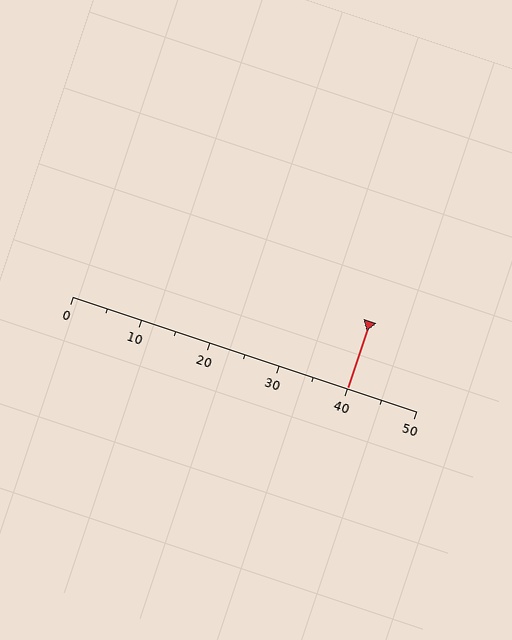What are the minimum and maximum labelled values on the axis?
The axis runs from 0 to 50.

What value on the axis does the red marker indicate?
The marker indicates approximately 40.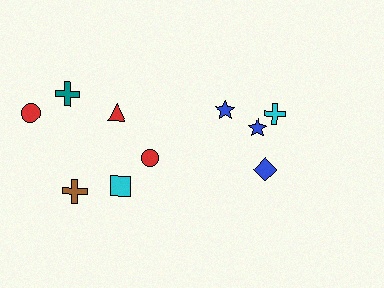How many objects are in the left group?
There are 6 objects.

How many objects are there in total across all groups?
There are 10 objects.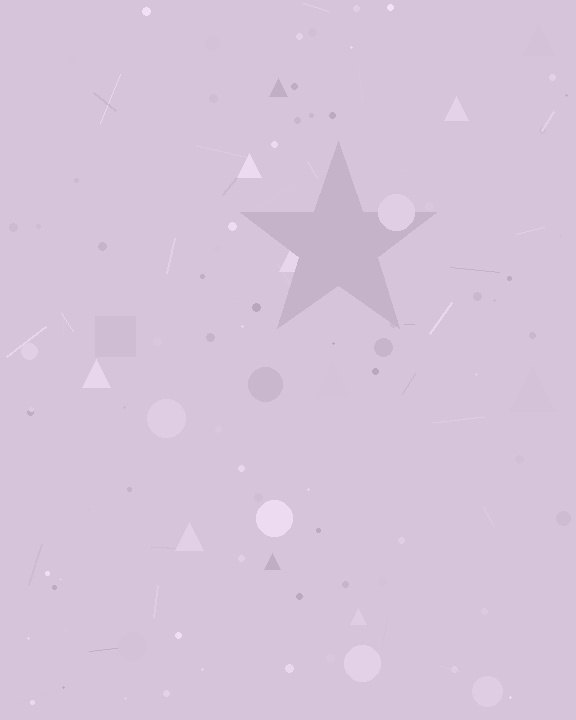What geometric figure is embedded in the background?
A star is embedded in the background.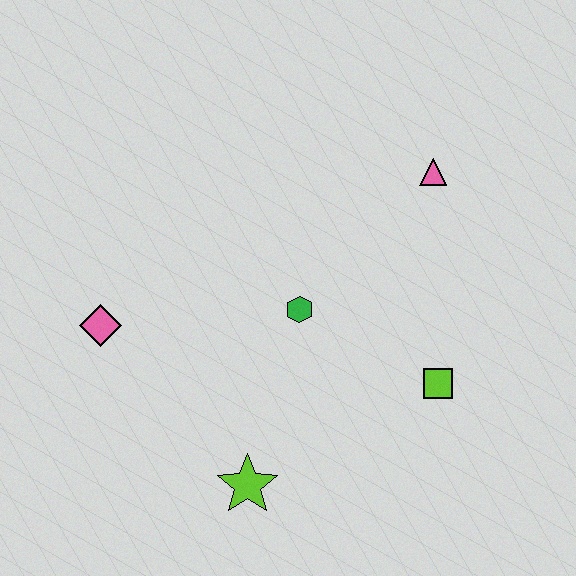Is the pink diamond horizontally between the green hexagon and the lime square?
No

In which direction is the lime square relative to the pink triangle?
The lime square is below the pink triangle.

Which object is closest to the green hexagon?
The lime square is closest to the green hexagon.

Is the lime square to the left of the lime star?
No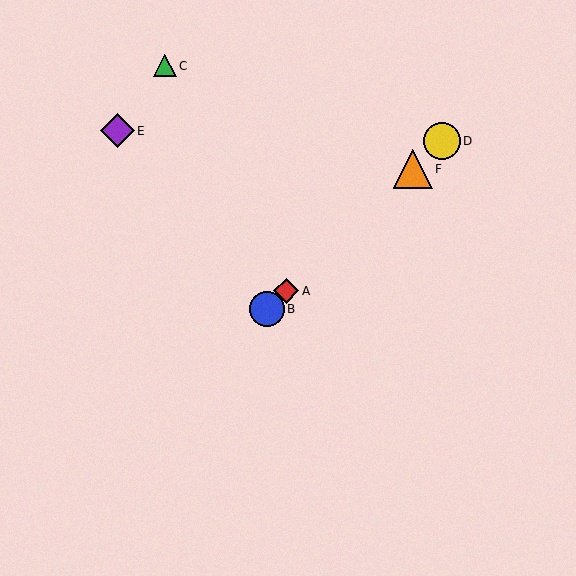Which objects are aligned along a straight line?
Objects A, B, D, F are aligned along a straight line.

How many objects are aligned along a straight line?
4 objects (A, B, D, F) are aligned along a straight line.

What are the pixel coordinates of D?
Object D is at (442, 141).